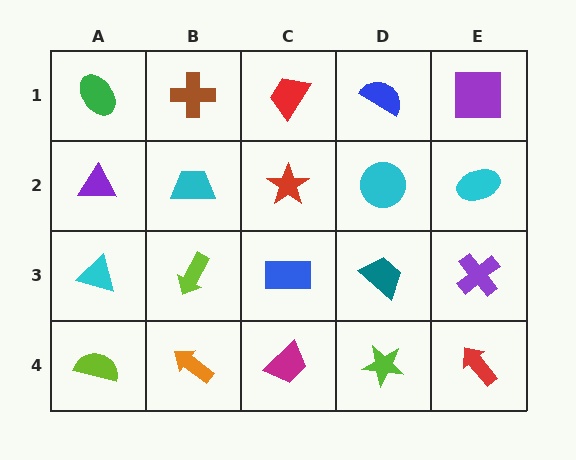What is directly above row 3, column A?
A purple triangle.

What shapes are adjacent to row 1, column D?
A cyan circle (row 2, column D), a red trapezoid (row 1, column C), a purple square (row 1, column E).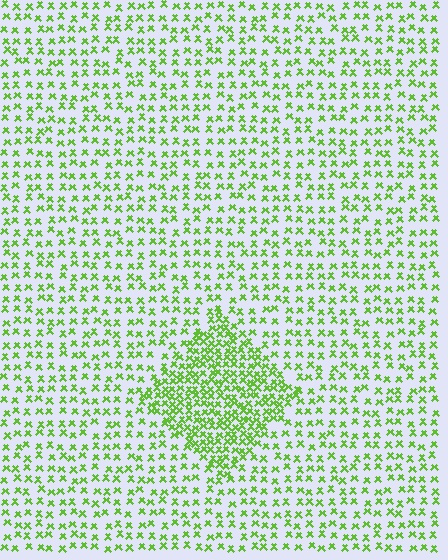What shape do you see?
I see a diamond.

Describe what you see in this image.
The image contains small lime elements arranged at two different densities. A diamond-shaped region is visible where the elements are more densely packed than the surrounding area.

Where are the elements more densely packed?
The elements are more densely packed inside the diamond boundary.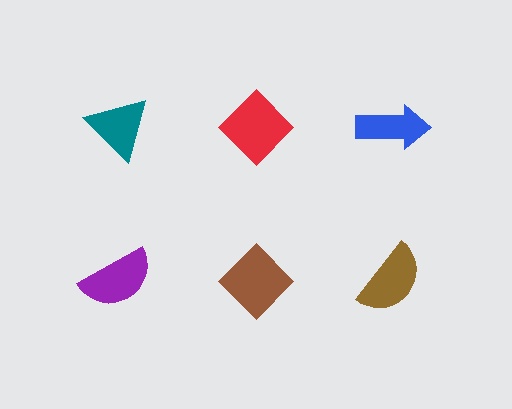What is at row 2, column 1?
A purple semicircle.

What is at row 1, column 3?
A blue arrow.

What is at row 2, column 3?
A brown semicircle.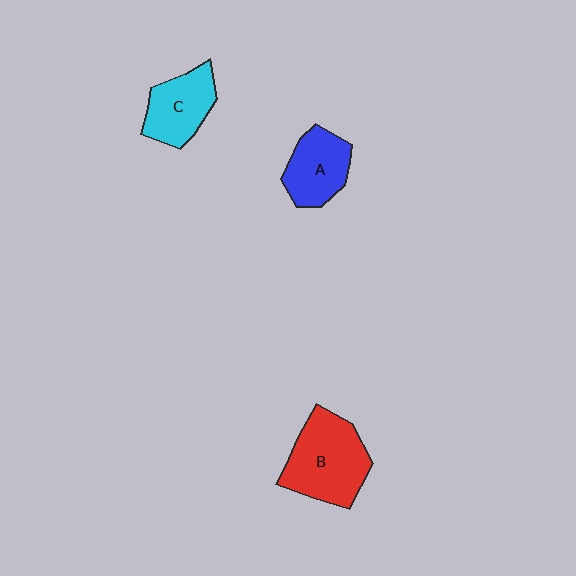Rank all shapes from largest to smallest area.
From largest to smallest: B (red), C (cyan), A (blue).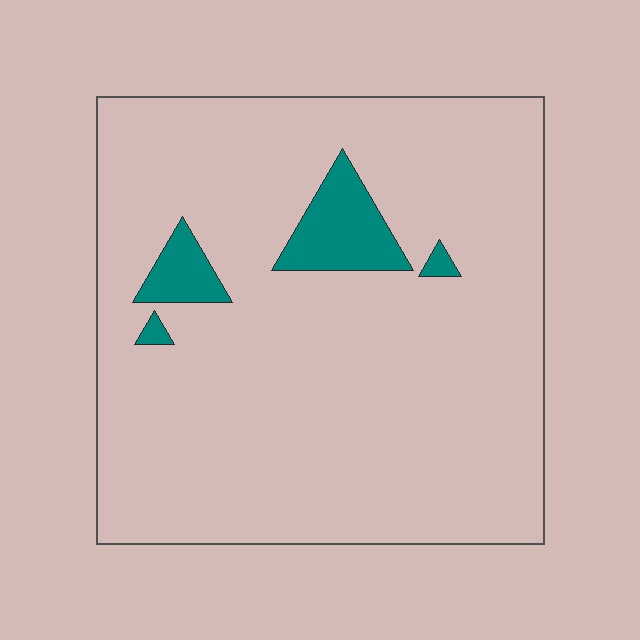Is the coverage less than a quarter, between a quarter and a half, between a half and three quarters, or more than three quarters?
Less than a quarter.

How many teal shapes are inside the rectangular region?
4.